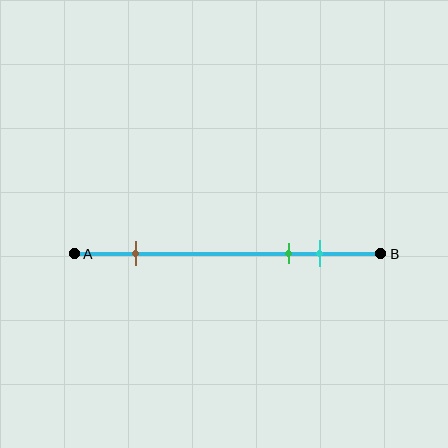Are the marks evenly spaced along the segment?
No, the marks are not evenly spaced.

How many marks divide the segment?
There are 3 marks dividing the segment.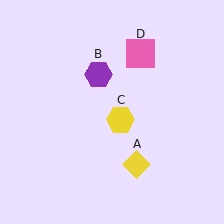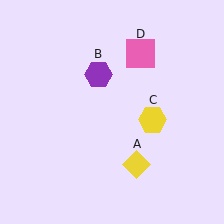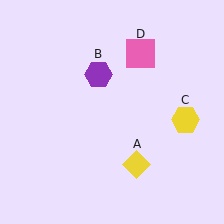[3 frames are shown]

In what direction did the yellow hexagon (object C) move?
The yellow hexagon (object C) moved right.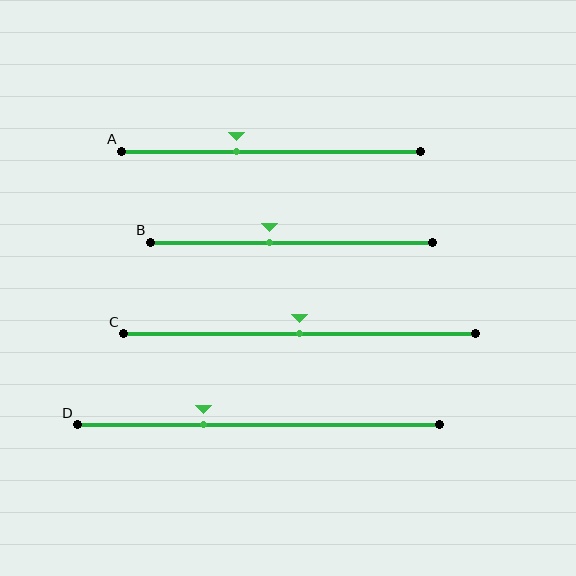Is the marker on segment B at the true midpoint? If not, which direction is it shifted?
No, the marker on segment B is shifted to the left by about 8% of the segment length.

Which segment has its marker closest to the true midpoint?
Segment C has its marker closest to the true midpoint.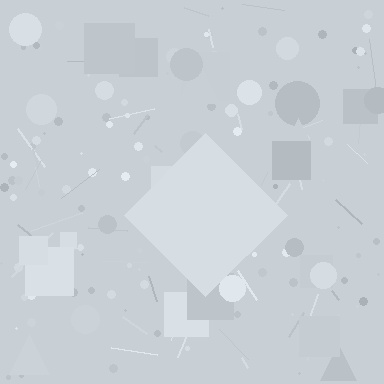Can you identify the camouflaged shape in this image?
The camouflaged shape is a diamond.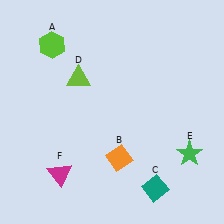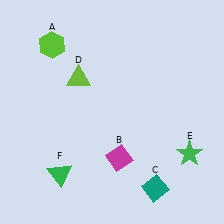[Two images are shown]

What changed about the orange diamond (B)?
In Image 1, B is orange. In Image 2, it changed to magenta.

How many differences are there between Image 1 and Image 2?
There are 2 differences between the two images.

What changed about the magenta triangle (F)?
In Image 1, F is magenta. In Image 2, it changed to green.